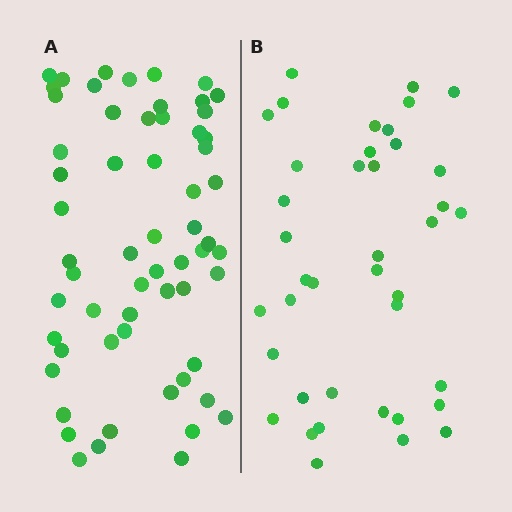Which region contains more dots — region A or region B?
Region A (the left region) has more dots.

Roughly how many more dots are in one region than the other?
Region A has approximately 20 more dots than region B.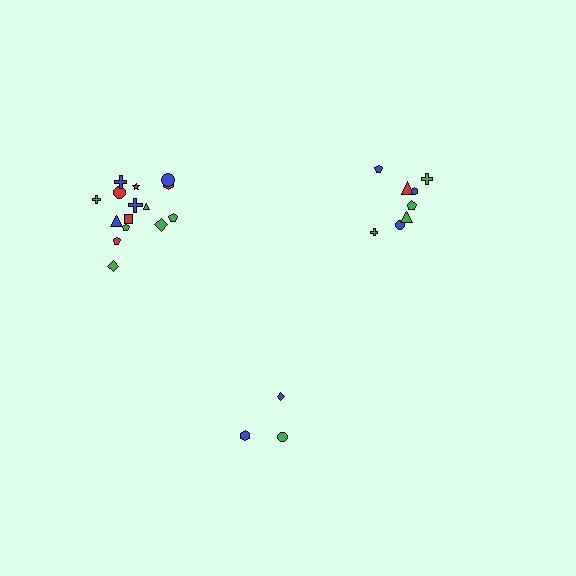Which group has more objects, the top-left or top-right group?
The top-left group.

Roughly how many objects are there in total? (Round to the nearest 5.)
Roughly 25 objects in total.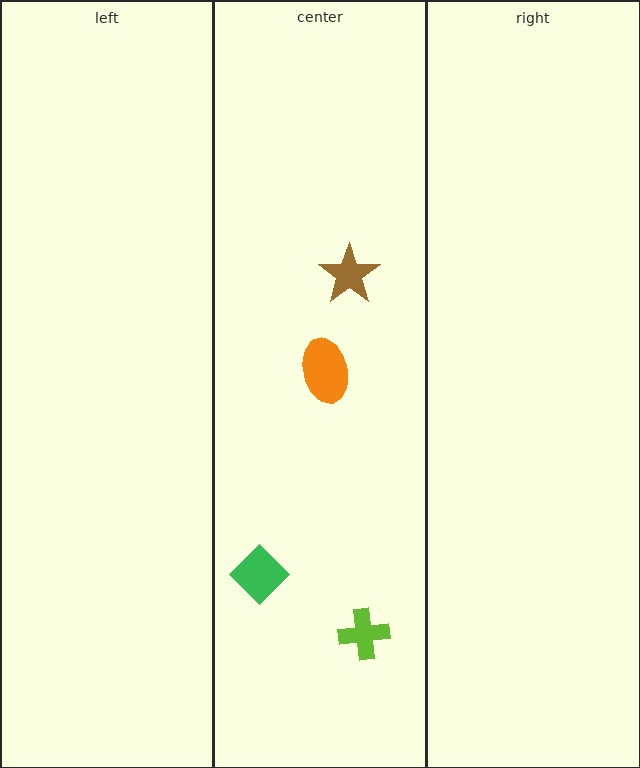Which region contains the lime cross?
The center region.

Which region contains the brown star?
The center region.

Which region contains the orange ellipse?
The center region.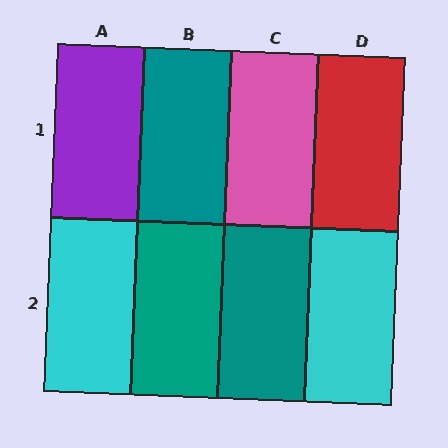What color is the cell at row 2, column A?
Cyan.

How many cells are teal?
3 cells are teal.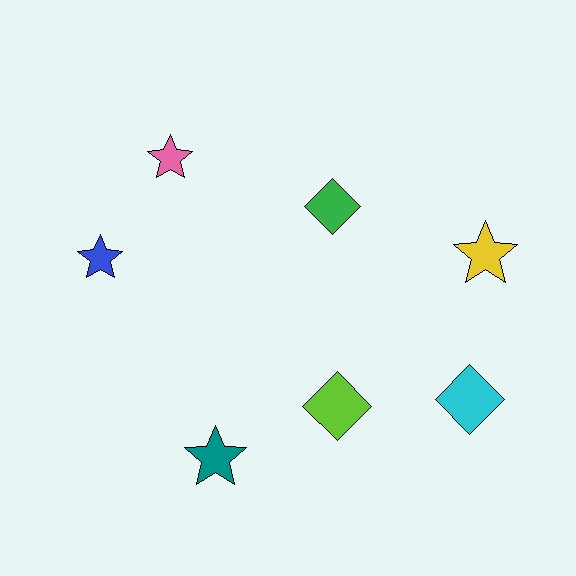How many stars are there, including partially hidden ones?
There are 4 stars.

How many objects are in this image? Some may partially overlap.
There are 7 objects.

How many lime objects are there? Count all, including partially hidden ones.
There is 1 lime object.